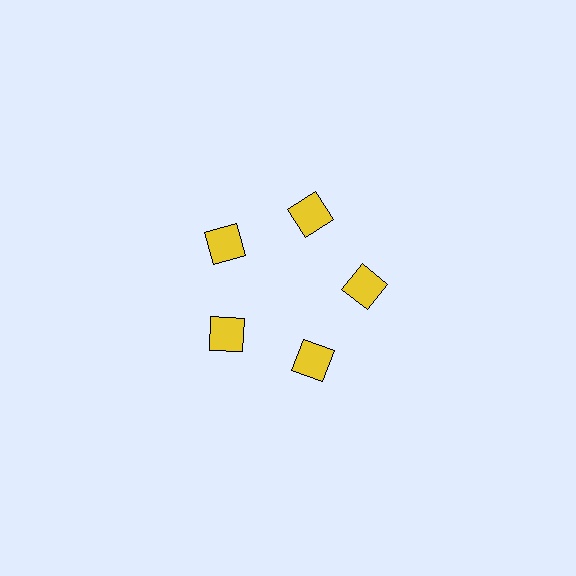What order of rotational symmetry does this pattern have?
This pattern has 5-fold rotational symmetry.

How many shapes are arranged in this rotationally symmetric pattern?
There are 5 shapes, arranged in 5 groups of 1.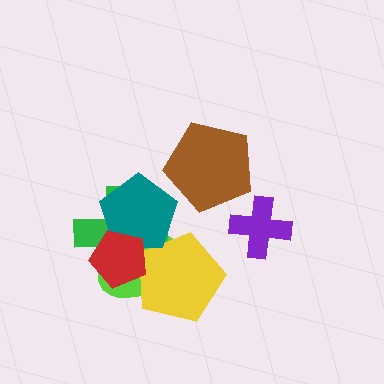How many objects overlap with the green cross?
4 objects overlap with the green cross.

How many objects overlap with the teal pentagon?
4 objects overlap with the teal pentagon.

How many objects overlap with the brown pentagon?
0 objects overlap with the brown pentagon.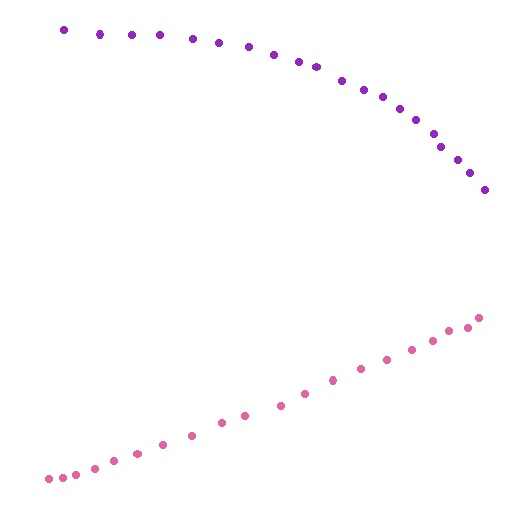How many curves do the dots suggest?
There are 2 distinct paths.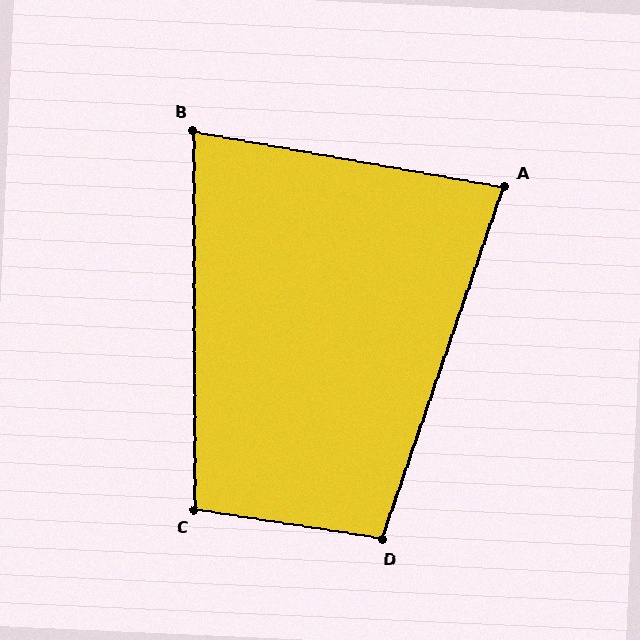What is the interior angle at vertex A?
Approximately 81 degrees (acute).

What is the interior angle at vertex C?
Approximately 99 degrees (obtuse).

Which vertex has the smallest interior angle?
B, at approximately 80 degrees.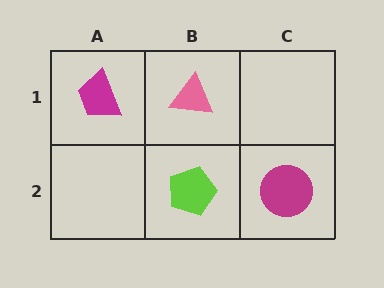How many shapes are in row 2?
2 shapes.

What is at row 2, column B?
A lime pentagon.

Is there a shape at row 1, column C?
No, that cell is empty.